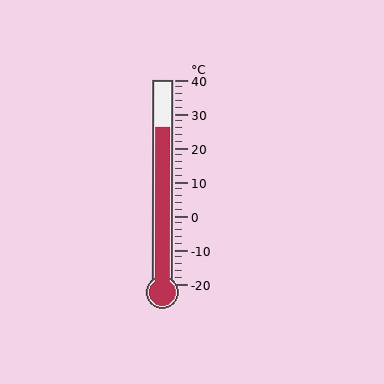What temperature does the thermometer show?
The thermometer shows approximately 26°C.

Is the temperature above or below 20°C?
The temperature is above 20°C.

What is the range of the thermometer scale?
The thermometer scale ranges from -20°C to 40°C.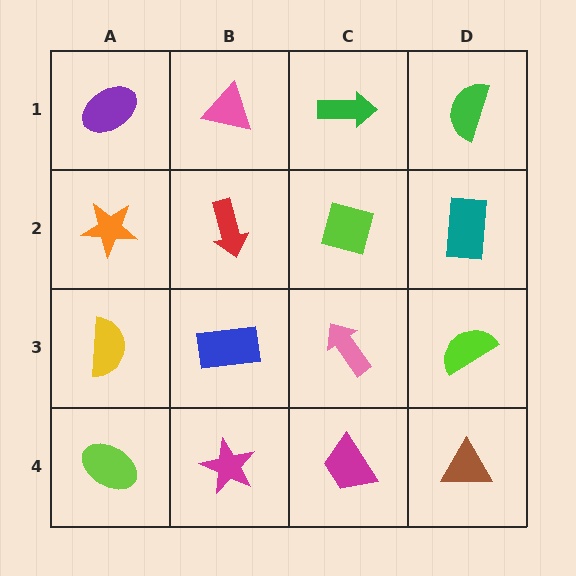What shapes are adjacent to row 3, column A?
An orange star (row 2, column A), a lime ellipse (row 4, column A), a blue rectangle (row 3, column B).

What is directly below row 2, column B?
A blue rectangle.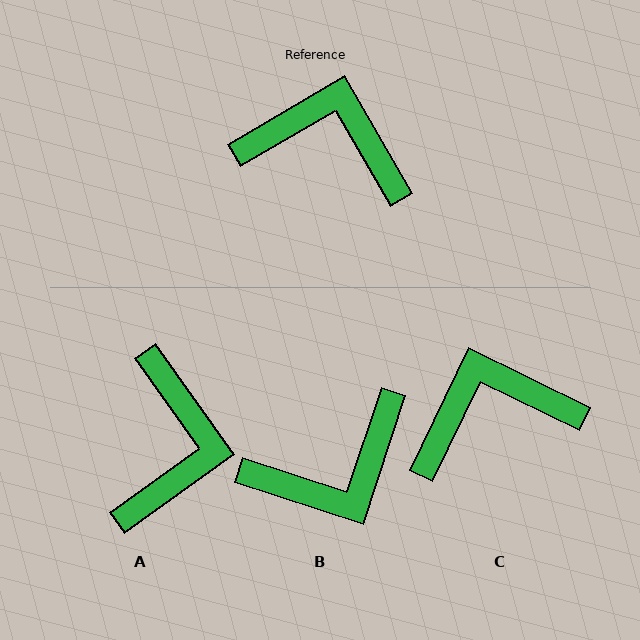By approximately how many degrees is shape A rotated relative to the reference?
Approximately 84 degrees clockwise.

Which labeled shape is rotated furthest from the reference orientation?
B, about 138 degrees away.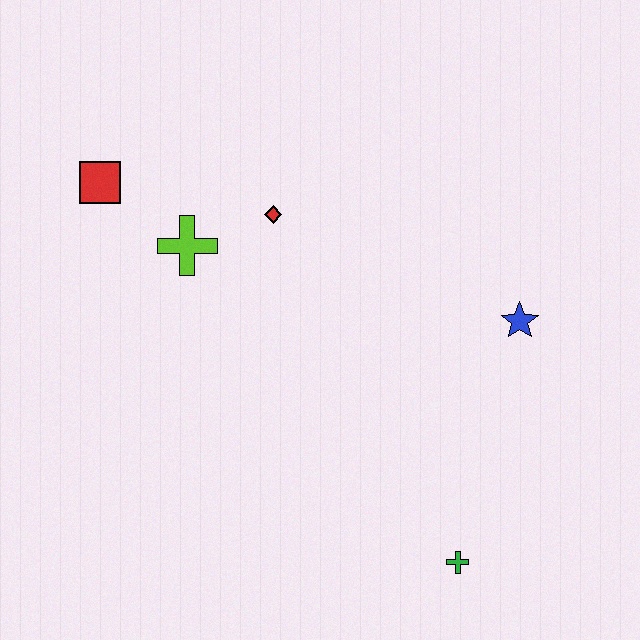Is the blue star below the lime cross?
Yes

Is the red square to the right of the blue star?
No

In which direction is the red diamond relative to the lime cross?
The red diamond is to the right of the lime cross.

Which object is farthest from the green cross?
The red square is farthest from the green cross.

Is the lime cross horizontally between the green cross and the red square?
Yes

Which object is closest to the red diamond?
The lime cross is closest to the red diamond.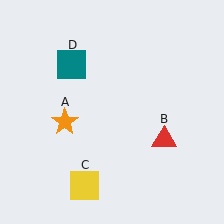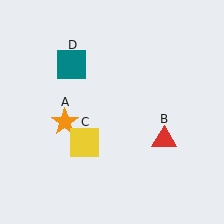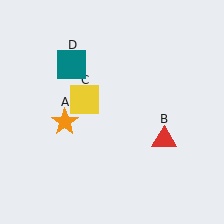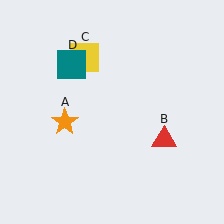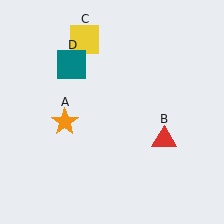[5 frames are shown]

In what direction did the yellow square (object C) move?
The yellow square (object C) moved up.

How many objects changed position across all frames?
1 object changed position: yellow square (object C).